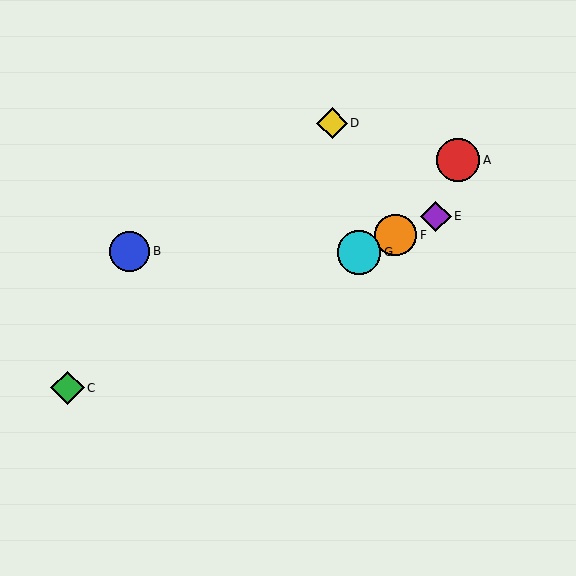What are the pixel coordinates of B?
Object B is at (130, 251).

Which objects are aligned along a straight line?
Objects C, E, F, G are aligned along a straight line.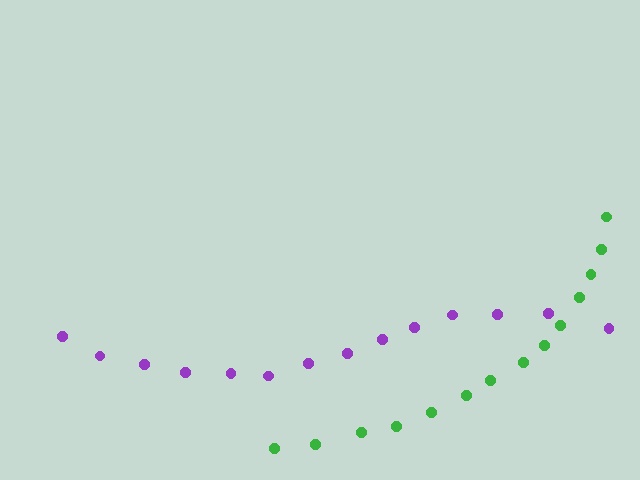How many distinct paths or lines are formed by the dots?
There are 2 distinct paths.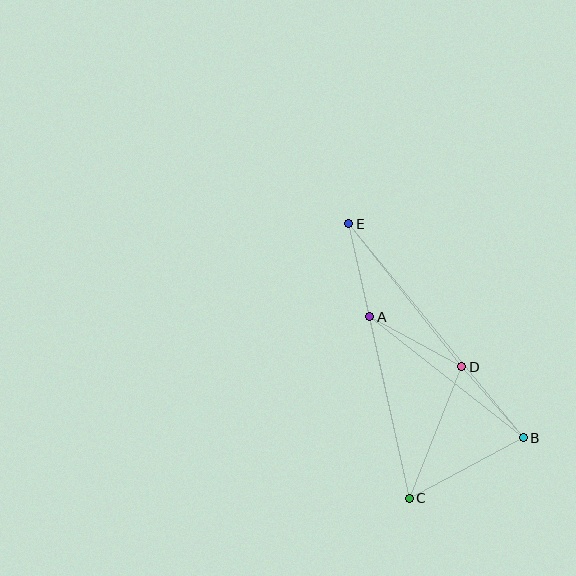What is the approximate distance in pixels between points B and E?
The distance between B and E is approximately 276 pixels.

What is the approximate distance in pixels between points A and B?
The distance between A and B is approximately 196 pixels.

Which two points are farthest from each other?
Points C and E are farthest from each other.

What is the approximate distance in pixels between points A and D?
The distance between A and D is approximately 105 pixels.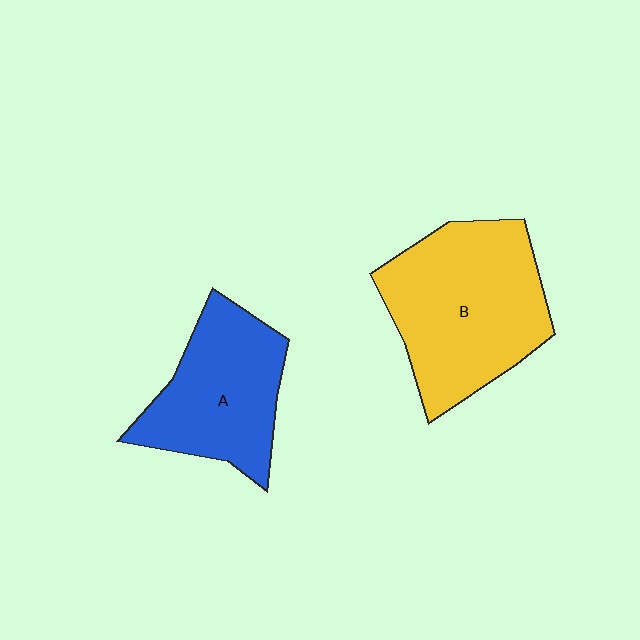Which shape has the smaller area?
Shape A (blue).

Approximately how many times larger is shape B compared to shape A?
Approximately 1.3 times.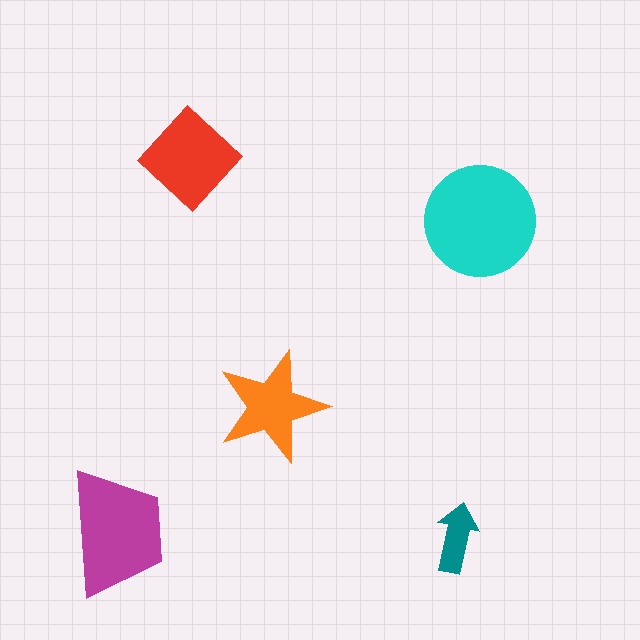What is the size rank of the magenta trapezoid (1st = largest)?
2nd.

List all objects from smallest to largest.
The teal arrow, the orange star, the red diamond, the magenta trapezoid, the cyan circle.